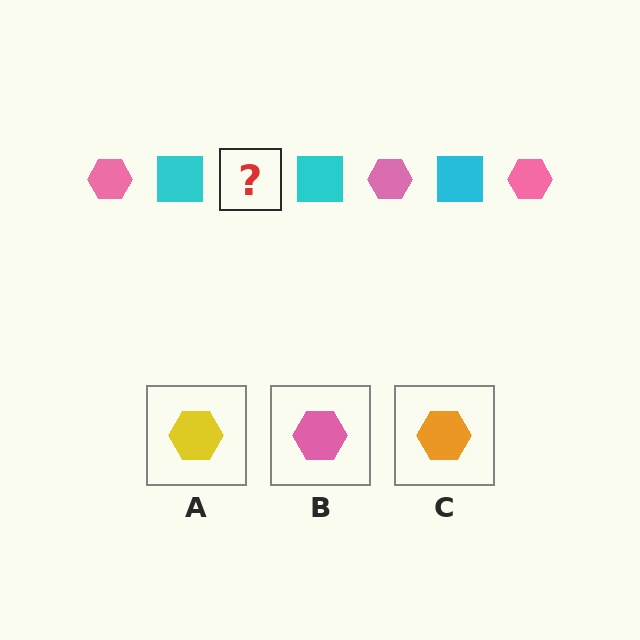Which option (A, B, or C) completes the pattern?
B.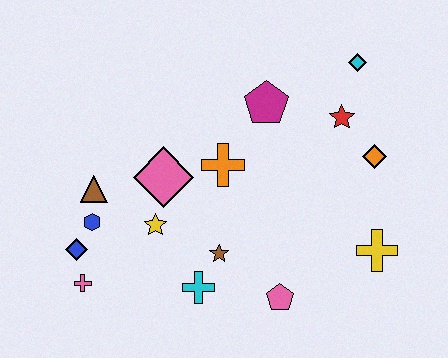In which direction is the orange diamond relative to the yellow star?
The orange diamond is to the right of the yellow star.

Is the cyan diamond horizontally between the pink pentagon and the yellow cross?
Yes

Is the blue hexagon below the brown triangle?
Yes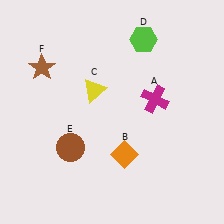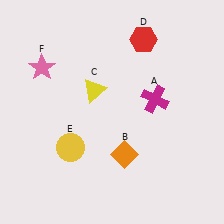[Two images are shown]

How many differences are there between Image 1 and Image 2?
There are 3 differences between the two images.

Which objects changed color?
D changed from lime to red. E changed from brown to yellow. F changed from brown to pink.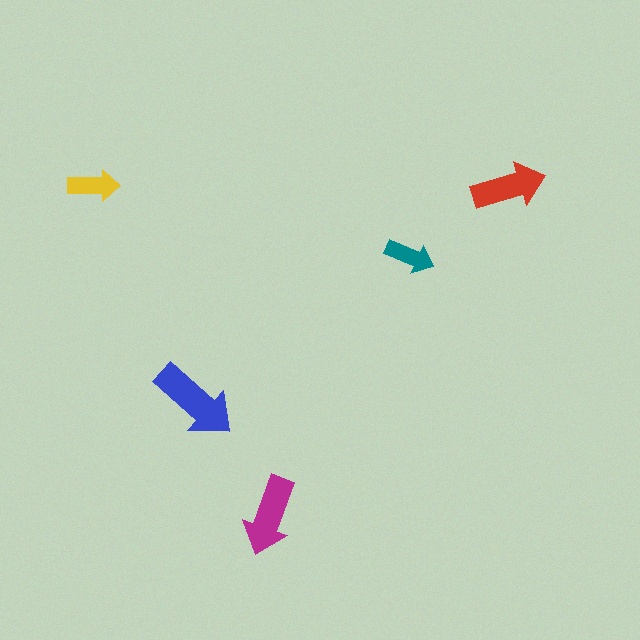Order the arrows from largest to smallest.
the blue one, the magenta one, the red one, the yellow one, the teal one.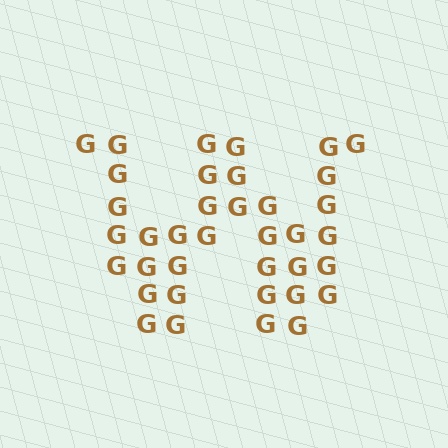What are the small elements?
The small elements are letter G's.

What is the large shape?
The large shape is the letter W.